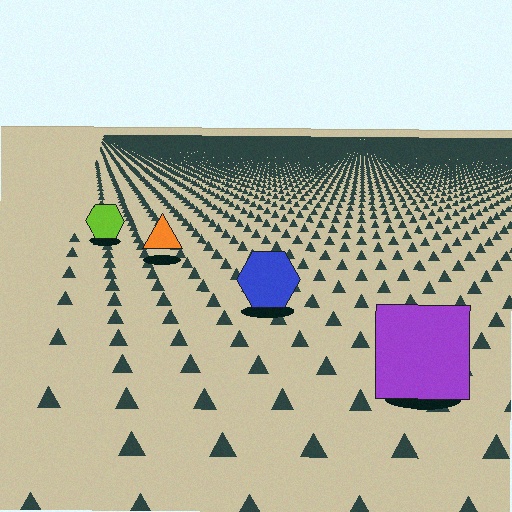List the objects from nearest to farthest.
From nearest to farthest: the purple square, the blue hexagon, the orange triangle, the lime hexagon.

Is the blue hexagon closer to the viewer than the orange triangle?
Yes. The blue hexagon is closer — you can tell from the texture gradient: the ground texture is coarser near it.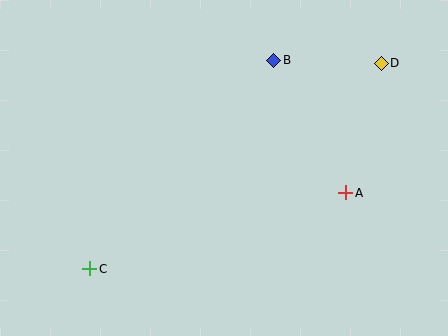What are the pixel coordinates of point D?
Point D is at (381, 63).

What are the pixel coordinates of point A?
Point A is at (346, 193).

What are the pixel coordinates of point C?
Point C is at (90, 269).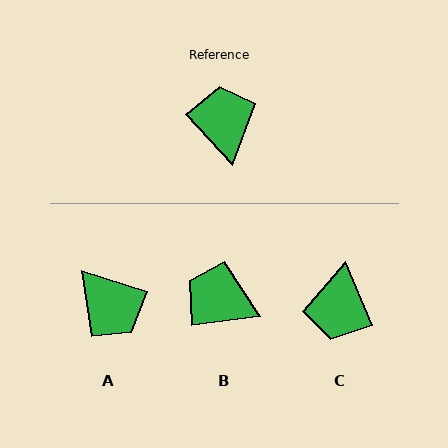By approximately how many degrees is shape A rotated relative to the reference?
Approximately 150 degrees clockwise.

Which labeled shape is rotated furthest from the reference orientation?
C, about 161 degrees away.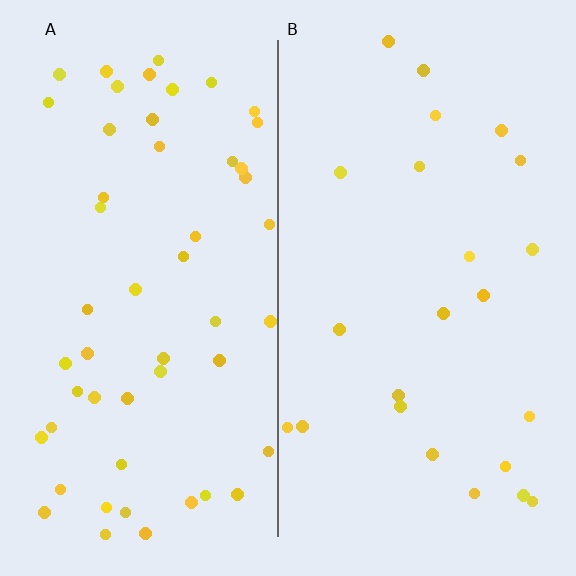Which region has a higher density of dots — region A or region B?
A (the left).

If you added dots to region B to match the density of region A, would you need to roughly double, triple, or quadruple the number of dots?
Approximately double.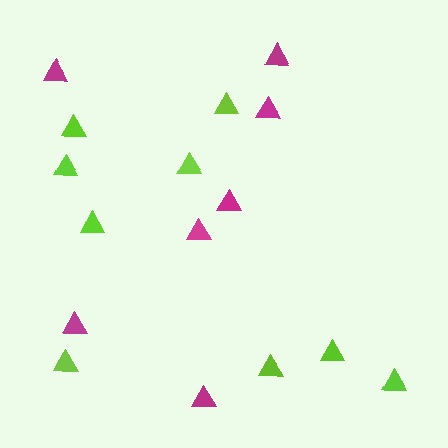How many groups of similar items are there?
There are 2 groups: one group of lime triangles (9) and one group of magenta triangles (7).